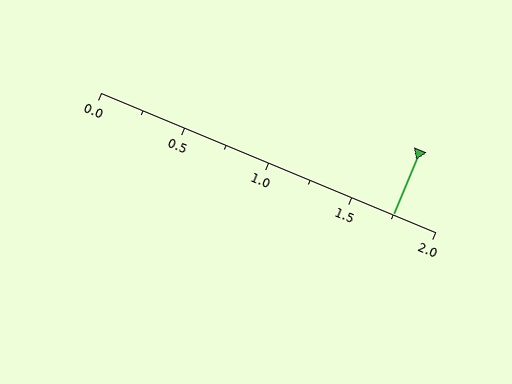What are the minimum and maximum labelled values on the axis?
The axis runs from 0.0 to 2.0.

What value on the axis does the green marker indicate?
The marker indicates approximately 1.75.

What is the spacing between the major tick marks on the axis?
The major ticks are spaced 0.5 apart.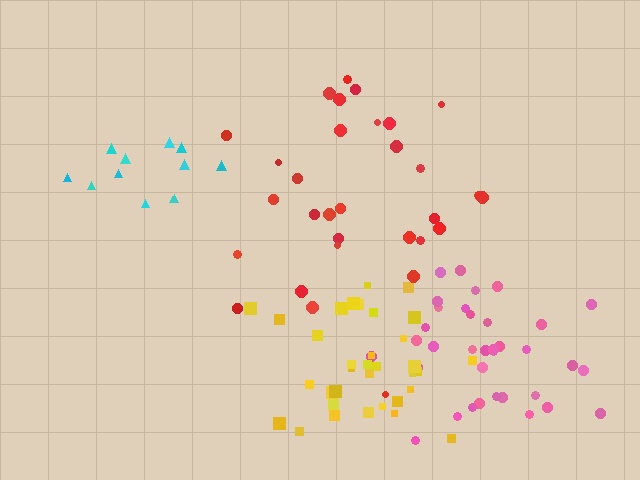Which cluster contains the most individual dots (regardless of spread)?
Pink (35).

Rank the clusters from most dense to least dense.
yellow, pink, cyan, red.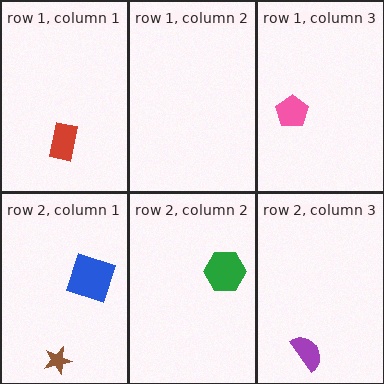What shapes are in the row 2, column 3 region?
The purple semicircle.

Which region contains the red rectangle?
The row 1, column 1 region.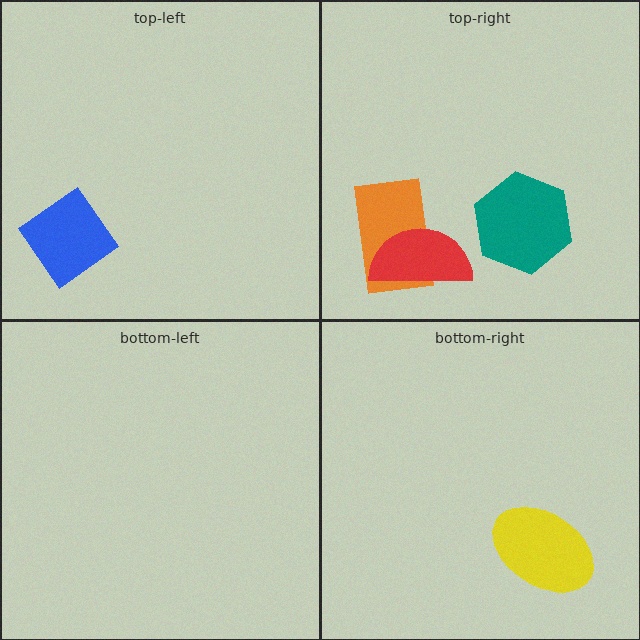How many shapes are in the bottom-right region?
1.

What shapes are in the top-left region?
The blue diamond.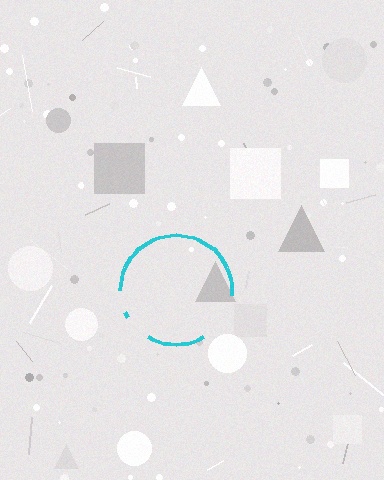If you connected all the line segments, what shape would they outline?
They would outline a circle.